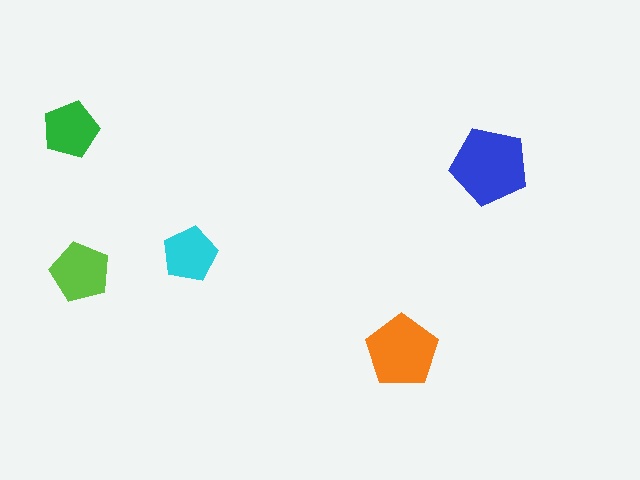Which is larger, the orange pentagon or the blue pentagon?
The blue one.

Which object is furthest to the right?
The blue pentagon is rightmost.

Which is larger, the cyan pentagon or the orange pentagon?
The orange one.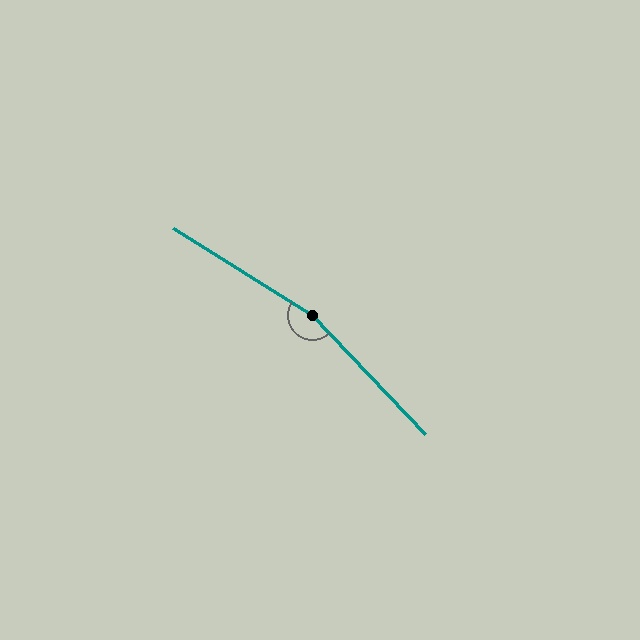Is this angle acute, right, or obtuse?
It is obtuse.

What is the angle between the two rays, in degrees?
Approximately 166 degrees.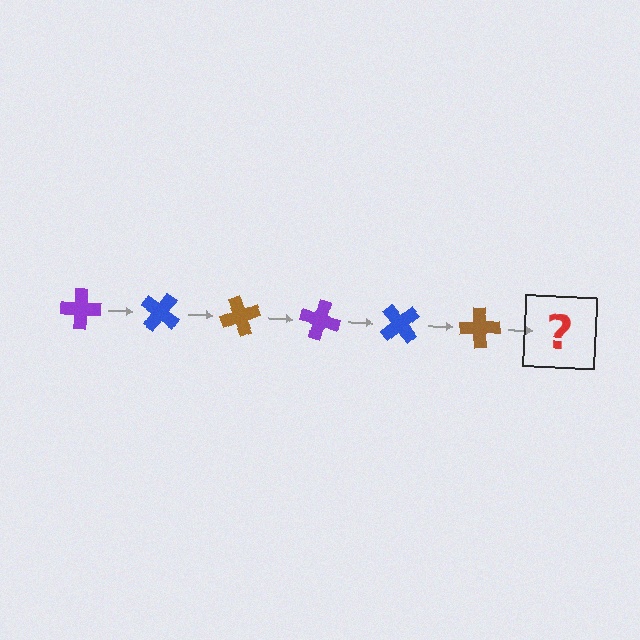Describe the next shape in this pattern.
It should be a purple cross, rotated 210 degrees from the start.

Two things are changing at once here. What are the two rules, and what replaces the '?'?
The two rules are that it rotates 35 degrees each step and the color cycles through purple, blue, and brown. The '?' should be a purple cross, rotated 210 degrees from the start.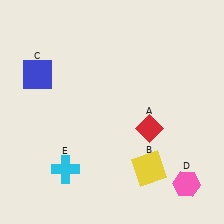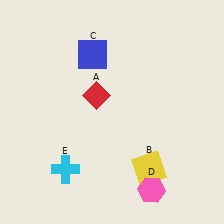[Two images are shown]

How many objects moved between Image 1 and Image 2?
3 objects moved between the two images.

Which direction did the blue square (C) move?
The blue square (C) moved right.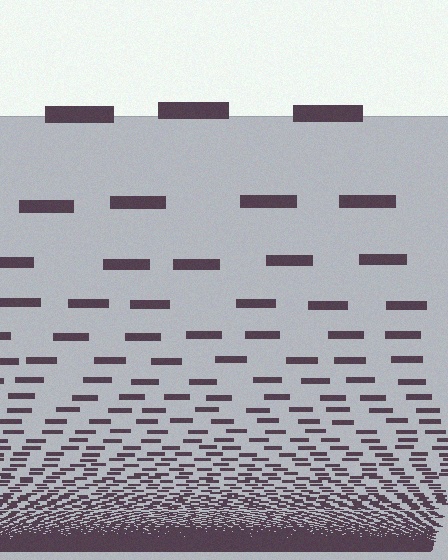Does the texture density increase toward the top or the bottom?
Density increases toward the bottom.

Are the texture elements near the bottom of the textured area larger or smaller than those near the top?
Smaller. The gradient is inverted — elements near the bottom are smaller and denser.